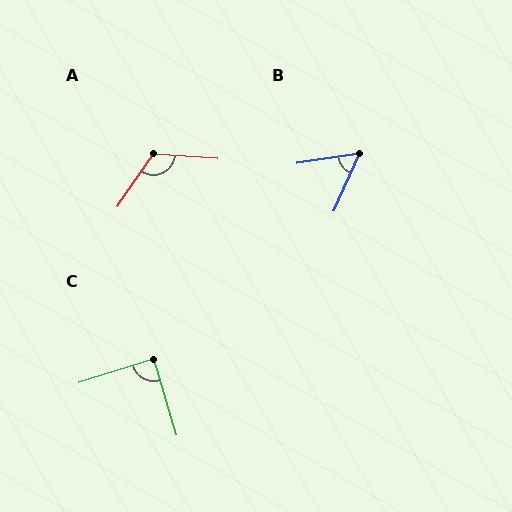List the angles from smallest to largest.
B (58°), C (89°), A (120°).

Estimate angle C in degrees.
Approximately 89 degrees.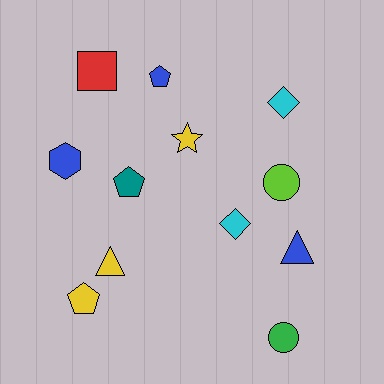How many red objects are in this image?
There is 1 red object.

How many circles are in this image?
There are 2 circles.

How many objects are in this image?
There are 12 objects.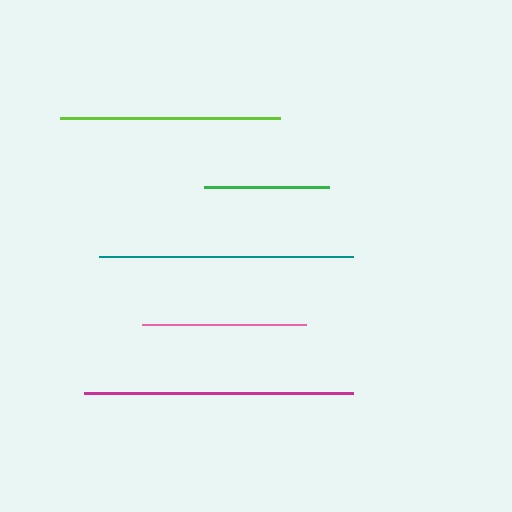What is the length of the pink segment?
The pink segment is approximately 165 pixels long.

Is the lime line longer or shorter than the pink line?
The lime line is longer than the pink line.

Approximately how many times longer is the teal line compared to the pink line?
The teal line is approximately 1.5 times the length of the pink line.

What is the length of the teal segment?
The teal segment is approximately 254 pixels long.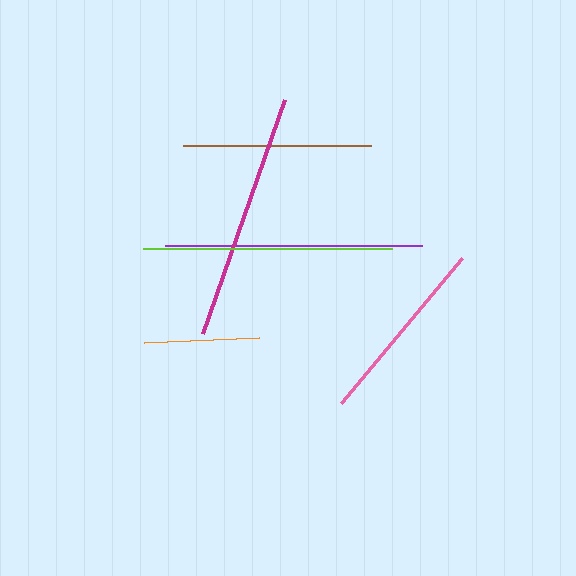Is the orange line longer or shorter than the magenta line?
The magenta line is longer than the orange line.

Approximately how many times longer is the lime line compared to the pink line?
The lime line is approximately 1.3 times the length of the pink line.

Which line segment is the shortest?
The orange line is the shortest at approximately 115 pixels.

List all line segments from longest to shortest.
From longest to shortest: purple, lime, magenta, pink, brown, orange.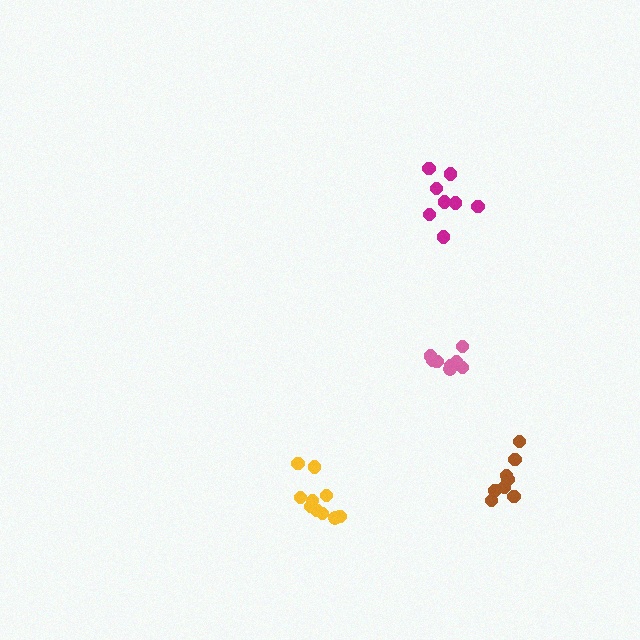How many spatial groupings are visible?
There are 4 spatial groupings.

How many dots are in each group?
Group 1: 8 dots, Group 2: 8 dots, Group 3: 10 dots, Group 4: 8 dots (34 total).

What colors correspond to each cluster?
The clusters are colored: brown, pink, yellow, magenta.